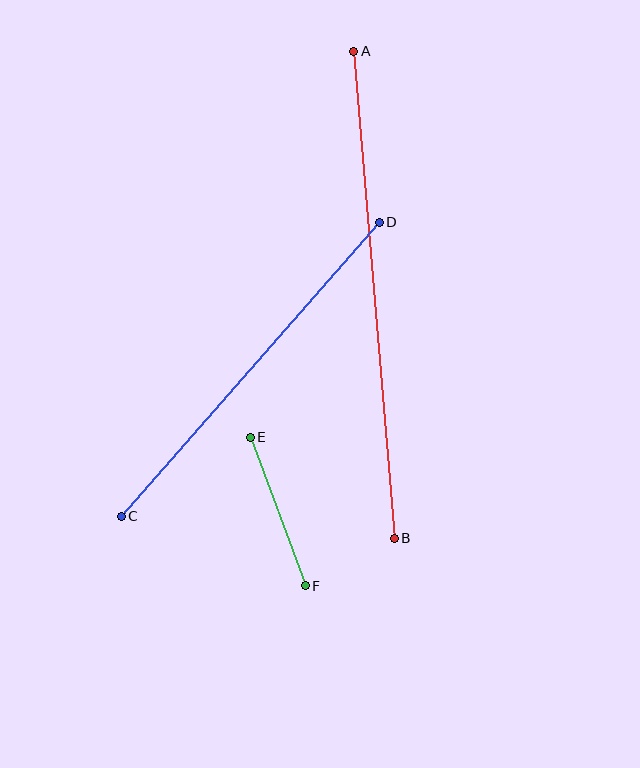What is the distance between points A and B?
The distance is approximately 489 pixels.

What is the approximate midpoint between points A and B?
The midpoint is at approximately (374, 295) pixels.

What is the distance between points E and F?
The distance is approximately 158 pixels.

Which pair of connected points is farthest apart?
Points A and B are farthest apart.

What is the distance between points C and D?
The distance is approximately 391 pixels.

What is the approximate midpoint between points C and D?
The midpoint is at approximately (250, 369) pixels.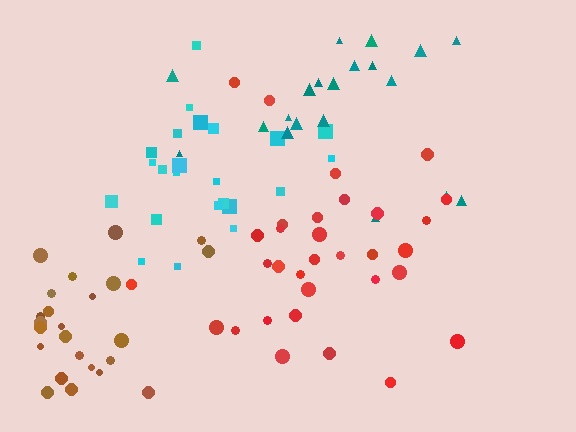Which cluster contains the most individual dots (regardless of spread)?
Red (32).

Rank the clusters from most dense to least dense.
brown, cyan, red, teal.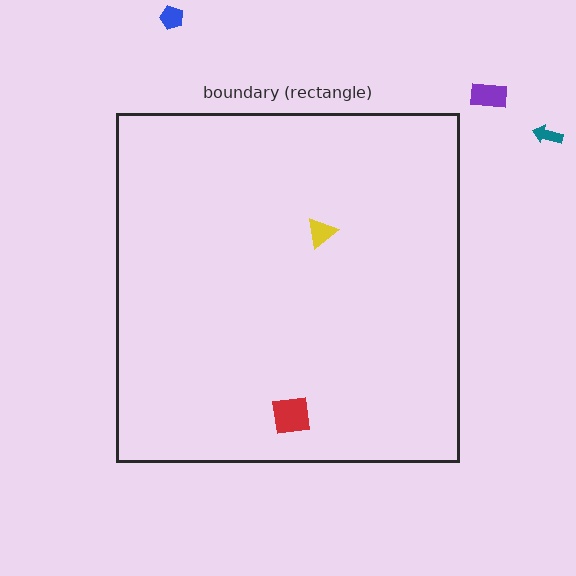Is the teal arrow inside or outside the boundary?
Outside.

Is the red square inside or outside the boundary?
Inside.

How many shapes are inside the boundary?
2 inside, 3 outside.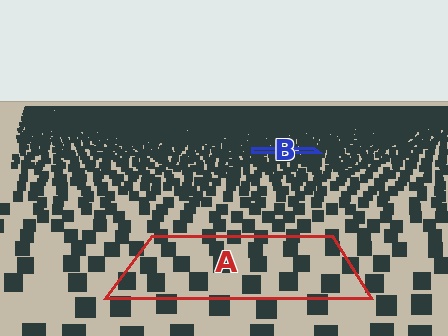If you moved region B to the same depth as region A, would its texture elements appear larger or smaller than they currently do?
They would appear larger. At a closer depth, the same texture elements are projected at a bigger on-screen size.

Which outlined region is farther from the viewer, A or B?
Region B is farther from the viewer — the texture elements inside it appear smaller and more densely packed.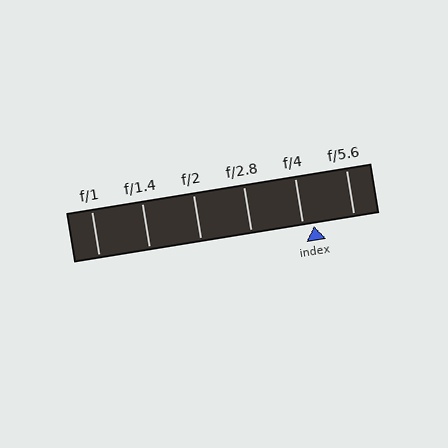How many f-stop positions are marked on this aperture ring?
There are 6 f-stop positions marked.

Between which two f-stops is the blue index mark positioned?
The index mark is between f/4 and f/5.6.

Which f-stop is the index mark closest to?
The index mark is closest to f/4.